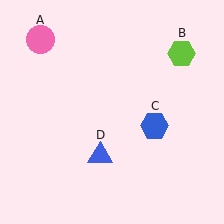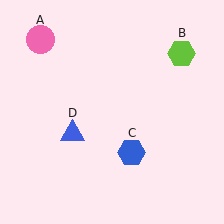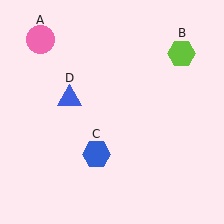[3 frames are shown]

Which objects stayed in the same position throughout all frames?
Pink circle (object A) and lime hexagon (object B) remained stationary.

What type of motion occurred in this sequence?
The blue hexagon (object C), blue triangle (object D) rotated clockwise around the center of the scene.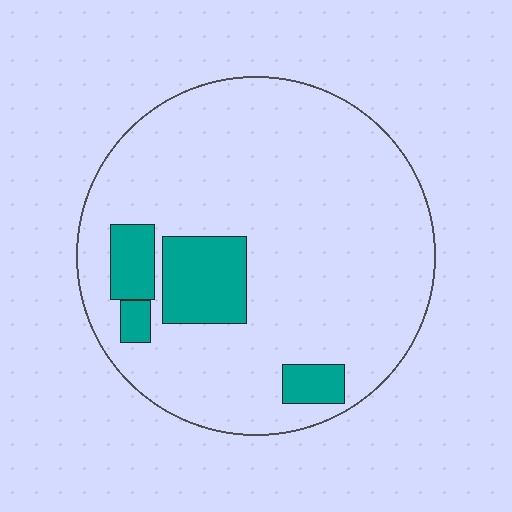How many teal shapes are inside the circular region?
4.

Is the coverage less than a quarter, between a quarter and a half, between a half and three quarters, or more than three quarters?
Less than a quarter.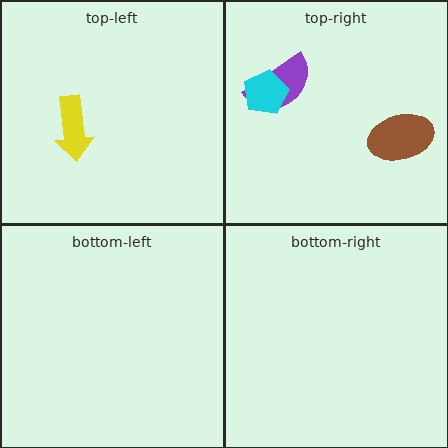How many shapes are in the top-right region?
3.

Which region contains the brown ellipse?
The top-right region.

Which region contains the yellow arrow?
The top-left region.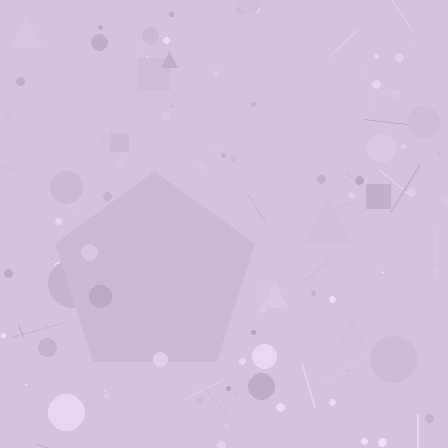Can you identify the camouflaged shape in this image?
The camouflaged shape is a pentagon.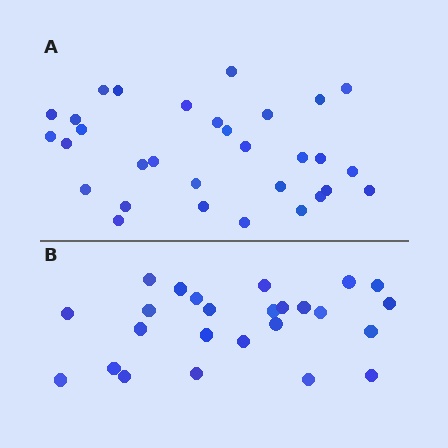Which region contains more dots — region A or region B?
Region A (the top region) has more dots.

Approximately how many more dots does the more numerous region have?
Region A has about 6 more dots than region B.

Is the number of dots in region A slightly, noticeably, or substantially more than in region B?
Region A has only slightly more — the two regions are fairly close. The ratio is roughly 1.2 to 1.